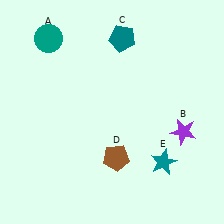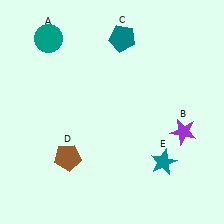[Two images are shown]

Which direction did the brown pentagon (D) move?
The brown pentagon (D) moved left.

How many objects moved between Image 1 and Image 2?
1 object moved between the two images.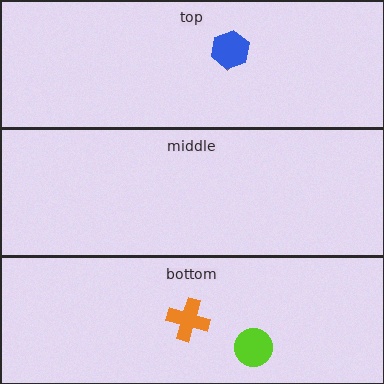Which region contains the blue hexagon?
The top region.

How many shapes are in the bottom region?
2.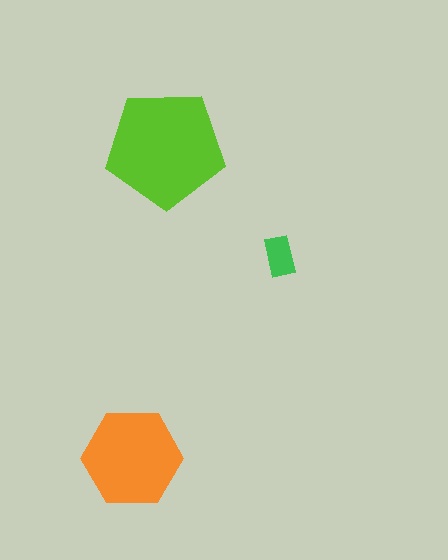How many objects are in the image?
There are 3 objects in the image.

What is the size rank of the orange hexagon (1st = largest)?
2nd.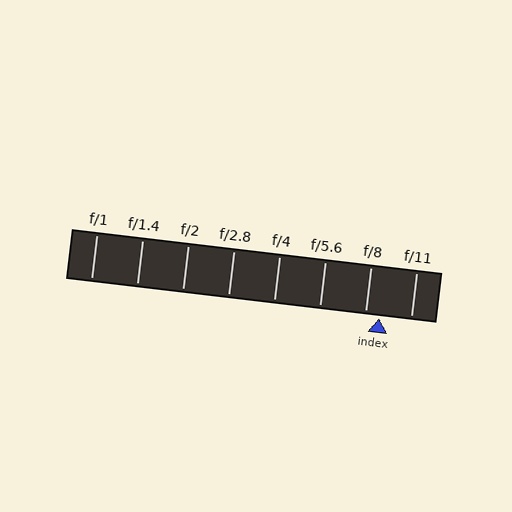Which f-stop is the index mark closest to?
The index mark is closest to f/8.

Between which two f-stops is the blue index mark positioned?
The index mark is between f/8 and f/11.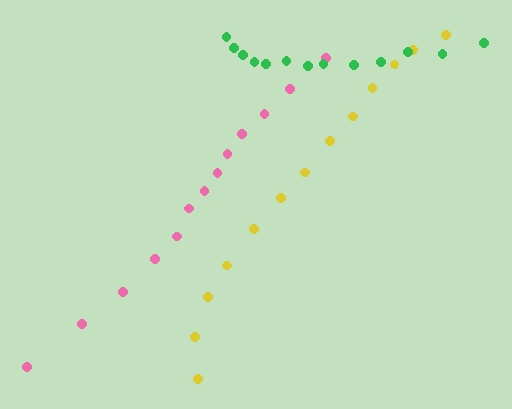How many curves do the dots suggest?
There are 3 distinct paths.